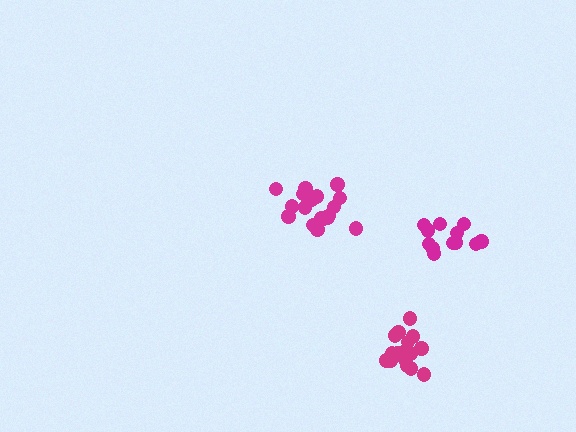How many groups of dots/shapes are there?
There are 3 groups.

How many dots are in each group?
Group 1: 18 dots, Group 2: 17 dots, Group 3: 12 dots (47 total).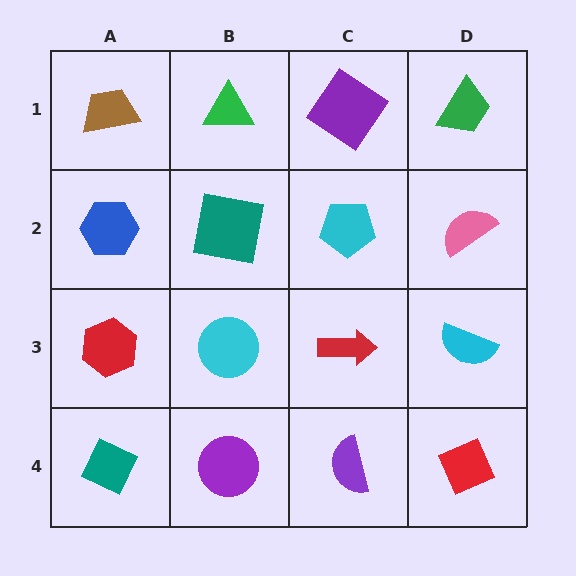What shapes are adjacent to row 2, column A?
A brown trapezoid (row 1, column A), a red hexagon (row 3, column A), a teal square (row 2, column B).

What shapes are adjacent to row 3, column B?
A teal square (row 2, column B), a purple circle (row 4, column B), a red hexagon (row 3, column A), a red arrow (row 3, column C).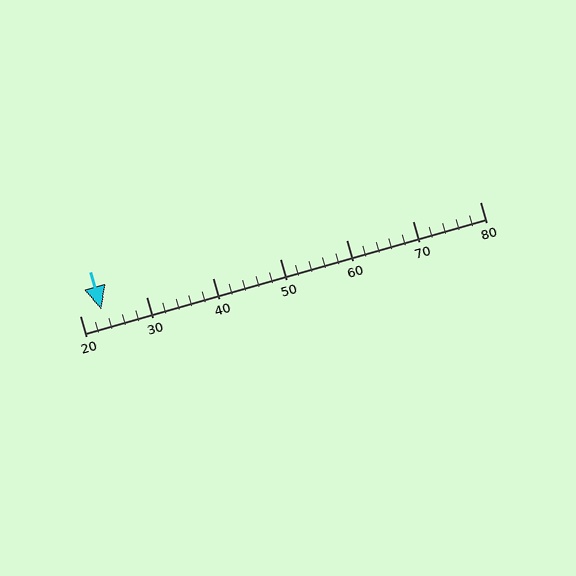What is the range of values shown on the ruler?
The ruler shows values from 20 to 80.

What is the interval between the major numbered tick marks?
The major tick marks are spaced 10 units apart.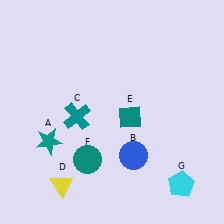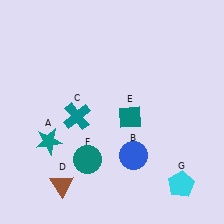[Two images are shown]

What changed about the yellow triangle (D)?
In Image 1, D is yellow. In Image 2, it changed to brown.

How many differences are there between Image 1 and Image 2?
There is 1 difference between the two images.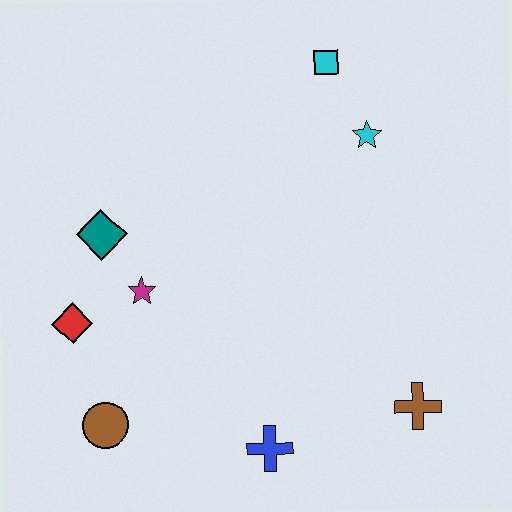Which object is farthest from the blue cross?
The cyan square is farthest from the blue cross.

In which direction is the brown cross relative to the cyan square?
The brown cross is below the cyan square.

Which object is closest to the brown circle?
The red diamond is closest to the brown circle.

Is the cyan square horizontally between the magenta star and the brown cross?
Yes